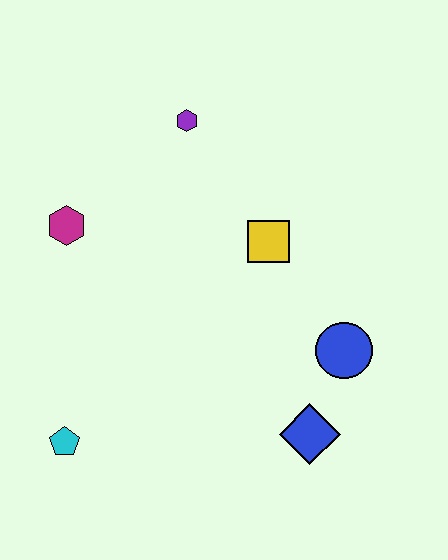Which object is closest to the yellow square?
The blue circle is closest to the yellow square.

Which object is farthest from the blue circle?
The magenta hexagon is farthest from the blue circle.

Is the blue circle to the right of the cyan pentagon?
Yes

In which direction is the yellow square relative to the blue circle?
The yellow square is above the blue circle.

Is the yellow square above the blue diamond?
Yes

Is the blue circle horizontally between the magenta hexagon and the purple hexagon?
No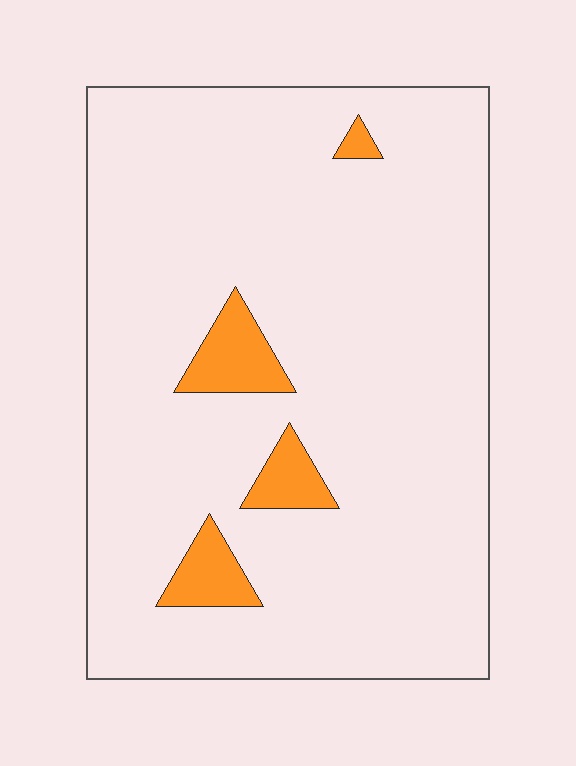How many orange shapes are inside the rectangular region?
4.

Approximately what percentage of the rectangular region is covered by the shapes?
Approximately 5%.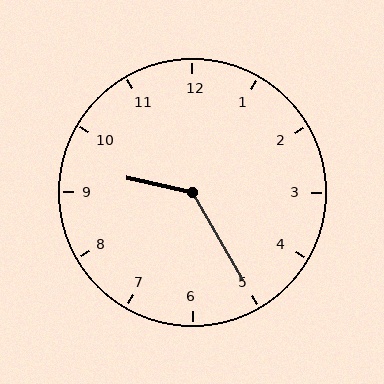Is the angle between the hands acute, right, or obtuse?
It is obtuse.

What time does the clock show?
9:25.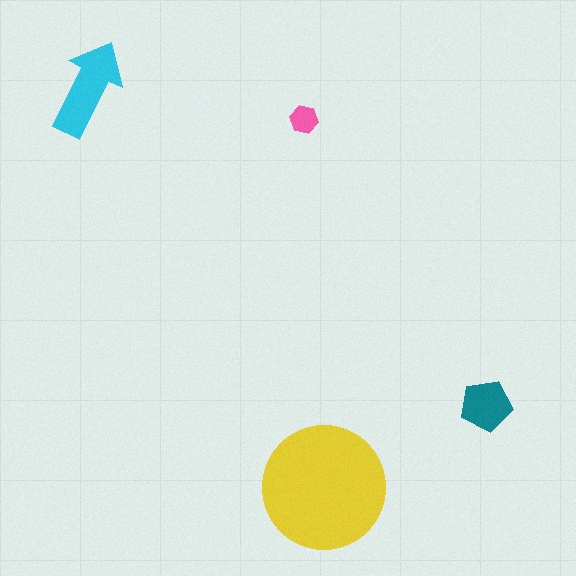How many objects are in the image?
There are 4 objects in the image.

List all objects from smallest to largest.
The pink hexagon, the teal pentagon, the cyan arrow, the yellow circle.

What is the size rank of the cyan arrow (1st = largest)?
2nd.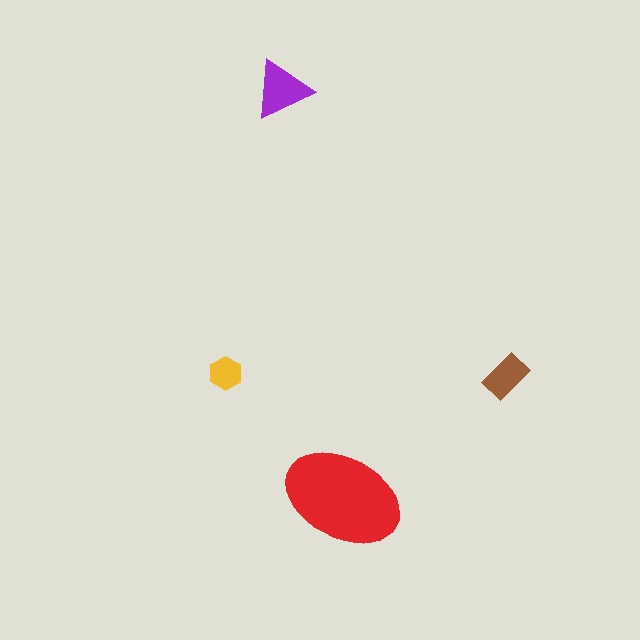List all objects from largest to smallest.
The red ellipse, the purple triangle, the brown rectangle, the yellow hexagon.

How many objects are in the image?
There are 4 objects in the image.